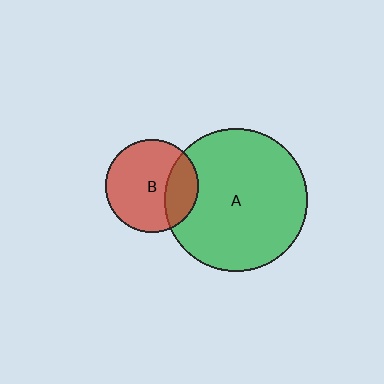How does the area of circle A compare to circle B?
Approximately 2.3 times.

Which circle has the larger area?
Circle A (green).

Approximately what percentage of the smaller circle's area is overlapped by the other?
Approximately 25%.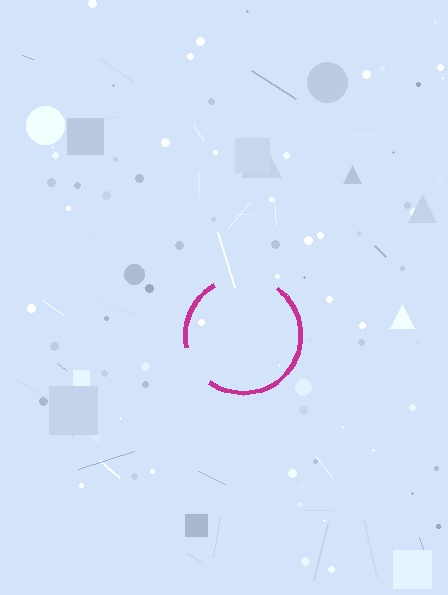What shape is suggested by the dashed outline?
The dashed outline suggests a circle.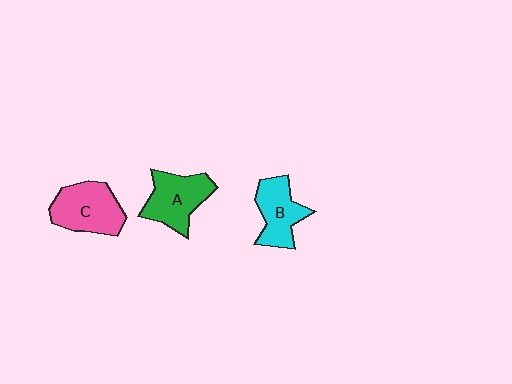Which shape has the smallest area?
Shape B (cyan).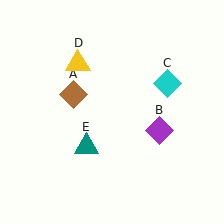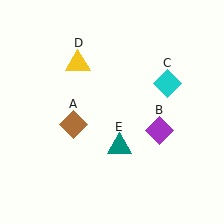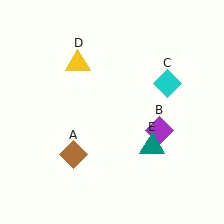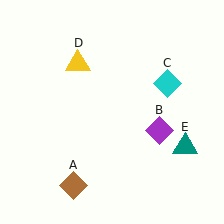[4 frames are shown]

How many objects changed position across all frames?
2 objects changed position: brown diamond (object A), teal triangle (object E).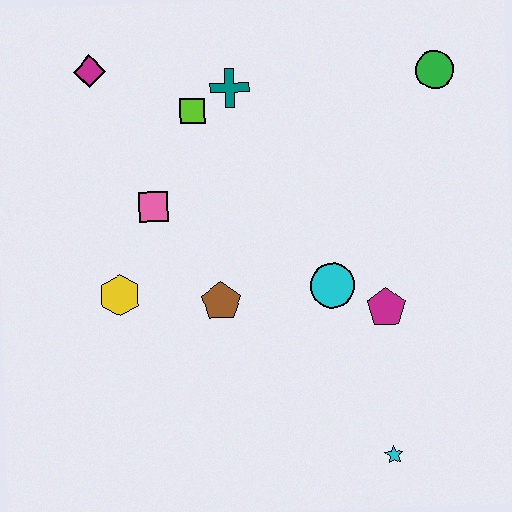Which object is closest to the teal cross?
The lime square is closest to the teal cross.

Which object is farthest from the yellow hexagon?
The green circle is farthest from the yellow hexagon.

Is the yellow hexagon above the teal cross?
No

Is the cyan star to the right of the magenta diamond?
Yes